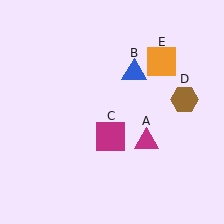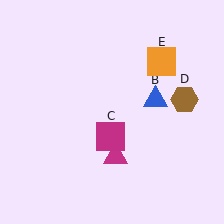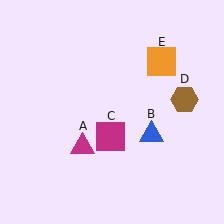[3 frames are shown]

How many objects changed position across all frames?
2 objects changed position: magenta triangle (object A), blue triangle (object B).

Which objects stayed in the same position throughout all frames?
Magenta square (object C) and brown hexagon (object D) and orange square (object E) remained stationary.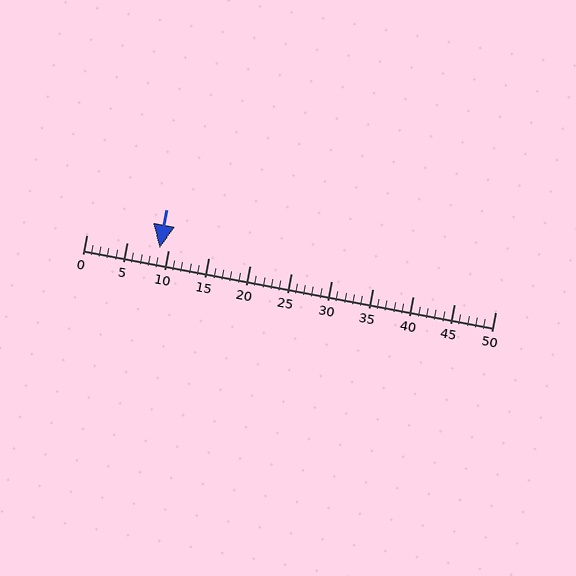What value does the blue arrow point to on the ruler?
The blue arrow points to approximately 9.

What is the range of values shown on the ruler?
The ruler shows values from 0 to 50.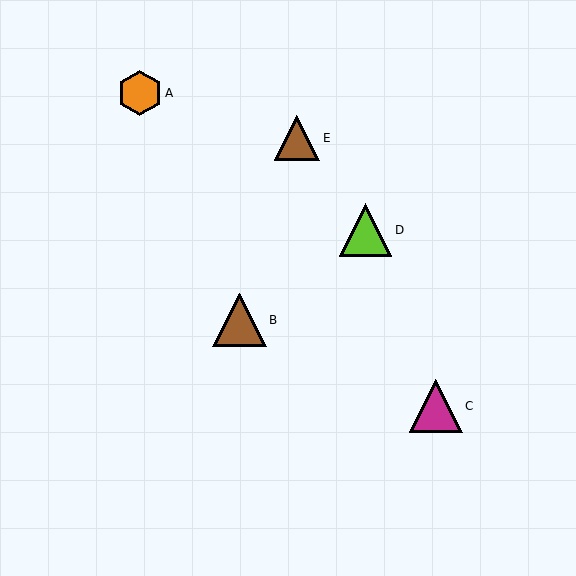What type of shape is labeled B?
Shape B is a brown triangle.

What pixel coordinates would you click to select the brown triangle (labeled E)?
Click at (297, 138) to select the brown triangle E.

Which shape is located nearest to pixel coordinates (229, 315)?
The brown triangle (labeled B) at (240, 320) is nearest to that location.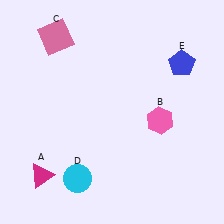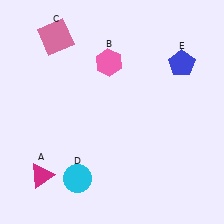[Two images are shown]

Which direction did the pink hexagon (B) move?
The pink hexagon (B) moved up.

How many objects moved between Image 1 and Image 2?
1 object moved between the two images.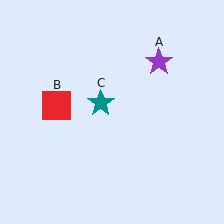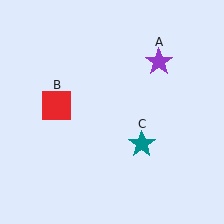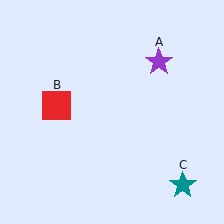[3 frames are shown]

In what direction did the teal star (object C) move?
The teal star (object C) moved down and to the right.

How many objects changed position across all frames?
1 object changed position: teal star (object C).